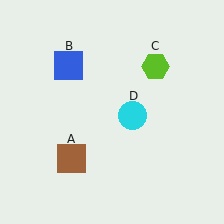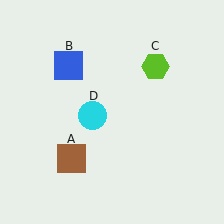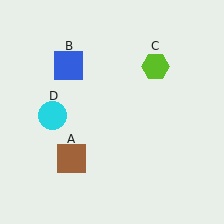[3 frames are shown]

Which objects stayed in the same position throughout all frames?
Brown square (object A) and blue square (object B) and lime hexagon (object C) remained stationary.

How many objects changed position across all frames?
1 object changed position: cyan circle (object D).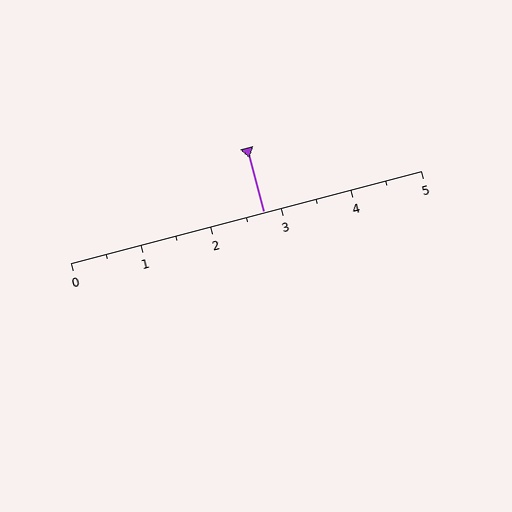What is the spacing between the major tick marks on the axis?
The major ticks are spaced 1 apart.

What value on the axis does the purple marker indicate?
The marker indicates approximately 2.8.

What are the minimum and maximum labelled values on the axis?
The axis runs from 0 to 5.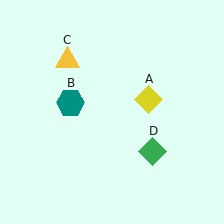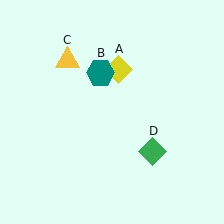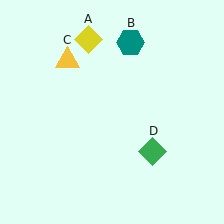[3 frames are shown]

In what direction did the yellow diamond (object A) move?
The yellow diamond (object A) moved up and to the left.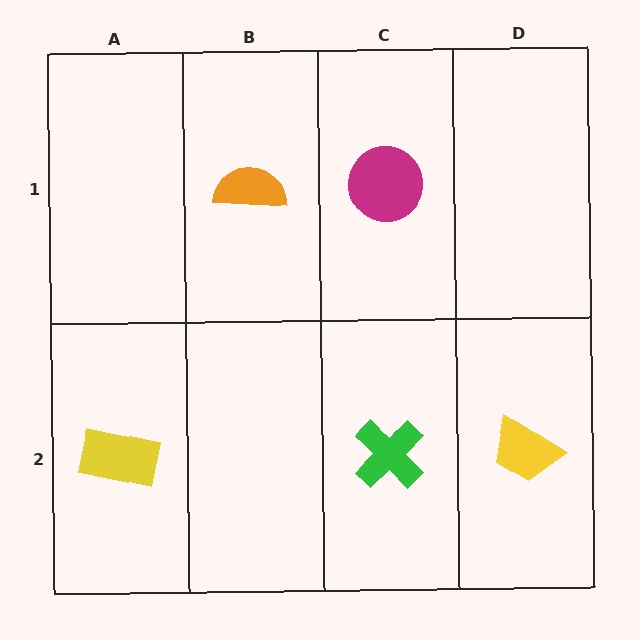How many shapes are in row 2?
3 shapes.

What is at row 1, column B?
An orange semicircle.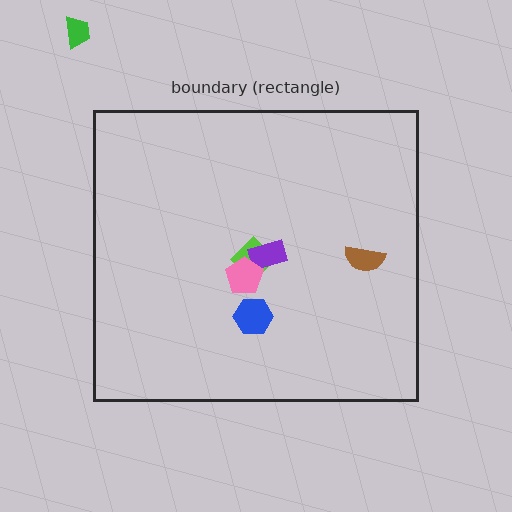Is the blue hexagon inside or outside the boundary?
Inside.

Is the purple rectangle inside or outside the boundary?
Inside.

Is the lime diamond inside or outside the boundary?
Inside.